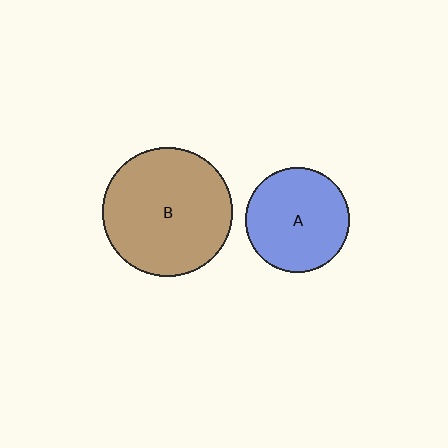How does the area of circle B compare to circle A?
Approximately 1.5 times.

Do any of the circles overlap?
No, none of the circles overlap.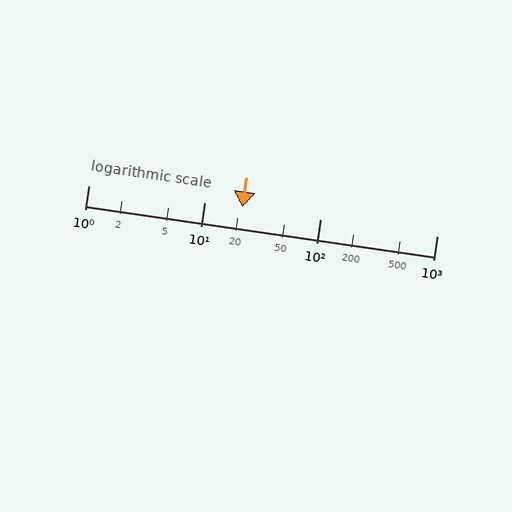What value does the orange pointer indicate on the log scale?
The pointer indicates approximately 21.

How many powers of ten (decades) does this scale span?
The scale spans 3 decades, from 1 to 1000.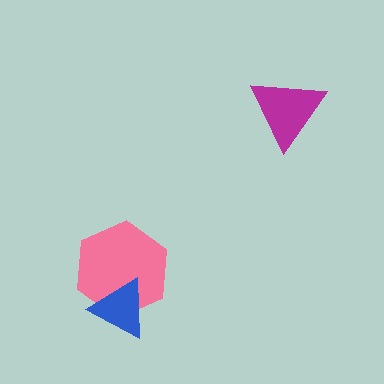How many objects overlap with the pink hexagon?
1 object overlaps with the pink hexagon.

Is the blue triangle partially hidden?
No, no other shape covers it.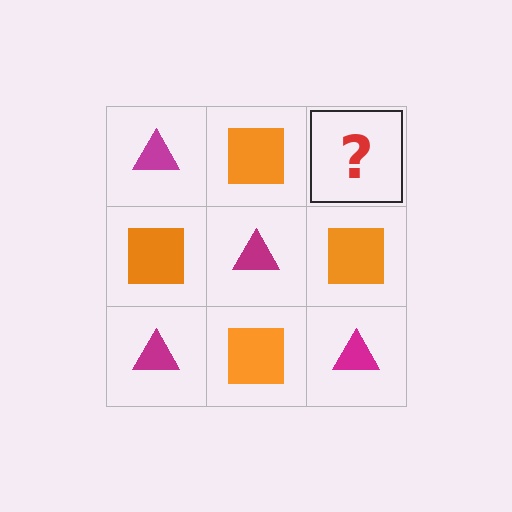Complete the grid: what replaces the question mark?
The question mark should be replaced with a magenta triangle.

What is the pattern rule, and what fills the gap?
The rule is that it alternates magenta triangle and orange square in a checkerboard pattern. The gap should be filled with a magenta triangle.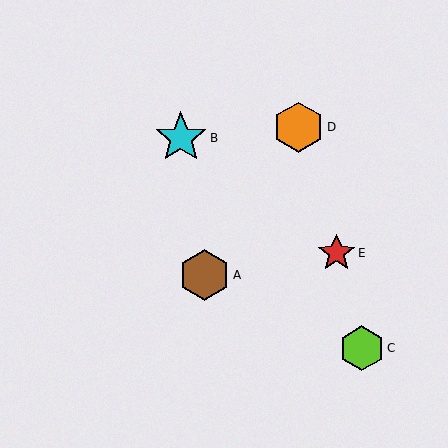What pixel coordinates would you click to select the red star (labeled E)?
Click at (336, 253) to select the red star E.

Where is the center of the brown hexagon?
The center of the brown hexagon is at (204, 275).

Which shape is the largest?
The cyan star (labeled B) is the largest.